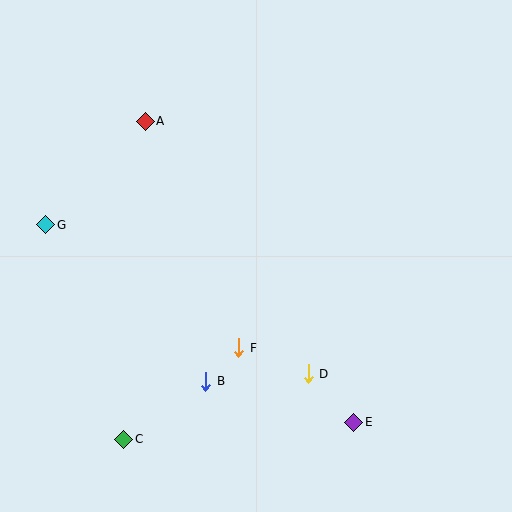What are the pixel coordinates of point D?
Point D is at (308, 374).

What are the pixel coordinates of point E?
Point E is at (354, 422).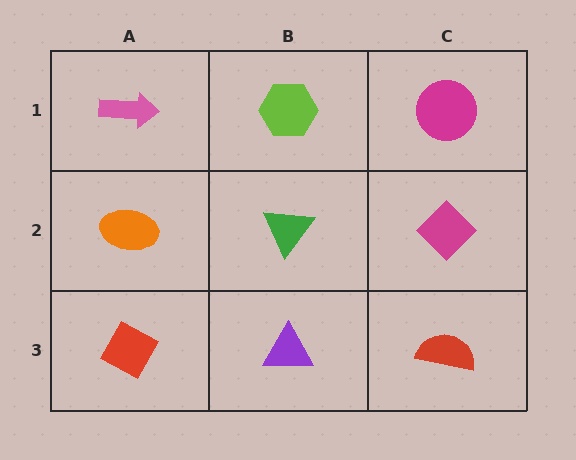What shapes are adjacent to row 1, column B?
A green triangle (row 2, column B), a pink arrow (row 1, column A), a magenta circle (row 1, column C).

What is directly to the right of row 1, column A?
A lime hexagon.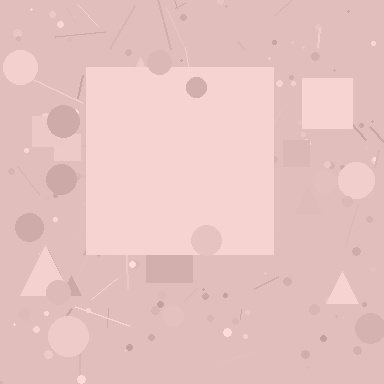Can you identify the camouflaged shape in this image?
The camouflaged shape is a square.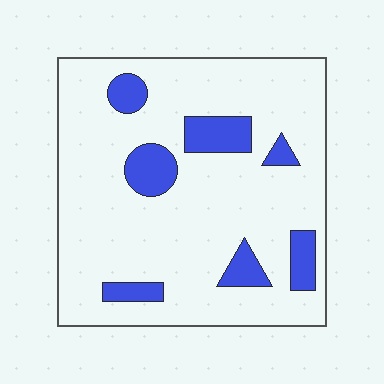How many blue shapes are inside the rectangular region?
7.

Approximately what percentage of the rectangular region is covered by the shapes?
Approximately 15%.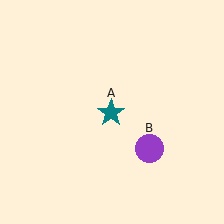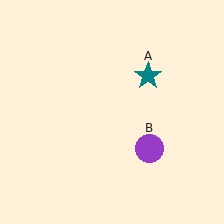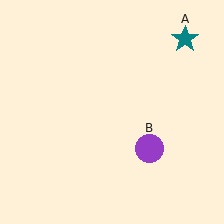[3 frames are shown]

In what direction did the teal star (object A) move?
The teal star (object A) moved up and to the right.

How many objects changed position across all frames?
1 object changed position: teal star (object A).